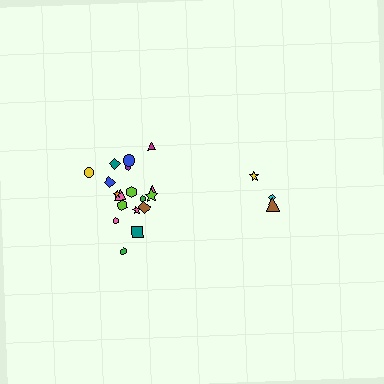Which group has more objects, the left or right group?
The left group.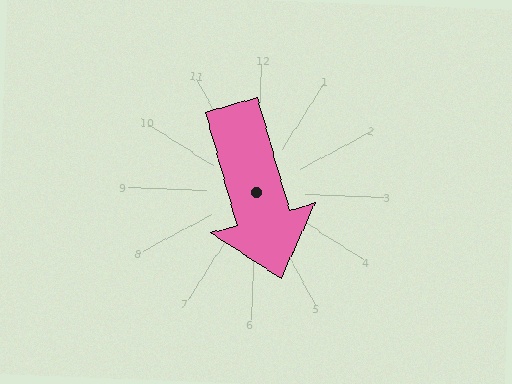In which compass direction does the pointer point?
South.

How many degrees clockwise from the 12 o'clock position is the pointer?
Approximately 162 degrees.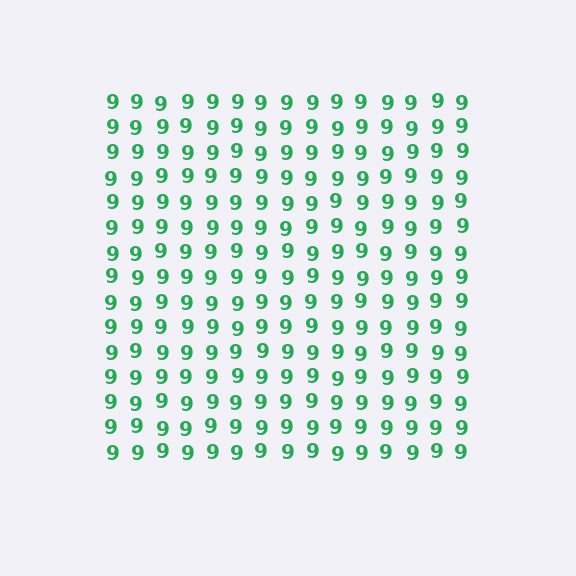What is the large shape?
The large shape is a square.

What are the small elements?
The small elements are digit 9's.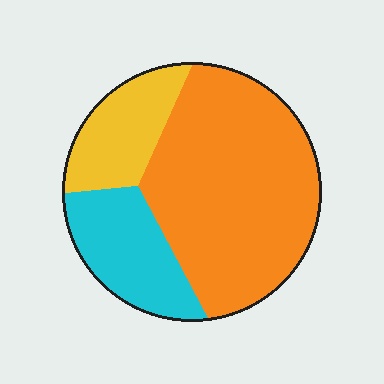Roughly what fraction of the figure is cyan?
Cyan covers 21% of the figure.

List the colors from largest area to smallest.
From largest to smallest: orange, cyan, yellow.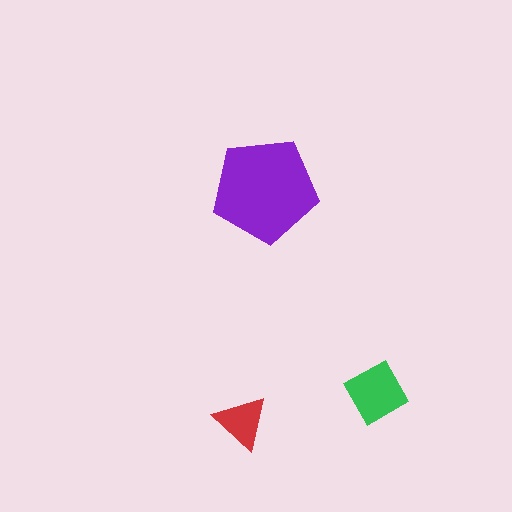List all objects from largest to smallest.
The purple pentagon, the green diamond, the red triangle.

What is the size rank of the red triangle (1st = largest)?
3rd.